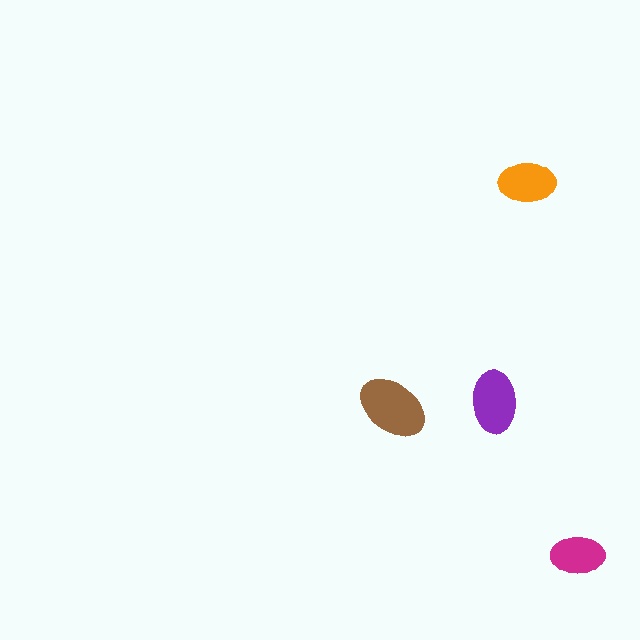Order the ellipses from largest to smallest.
the brown one, the purple one, the orange one, the magenta one.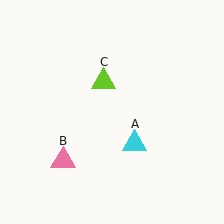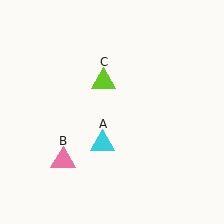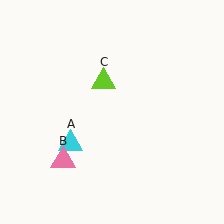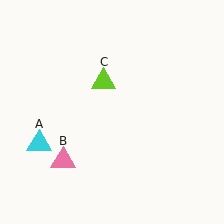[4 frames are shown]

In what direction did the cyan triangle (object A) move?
The cyan triangle (object A) moved left.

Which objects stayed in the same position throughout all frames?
Pink triangle (object B) and lime triangle (object C) remained stationary.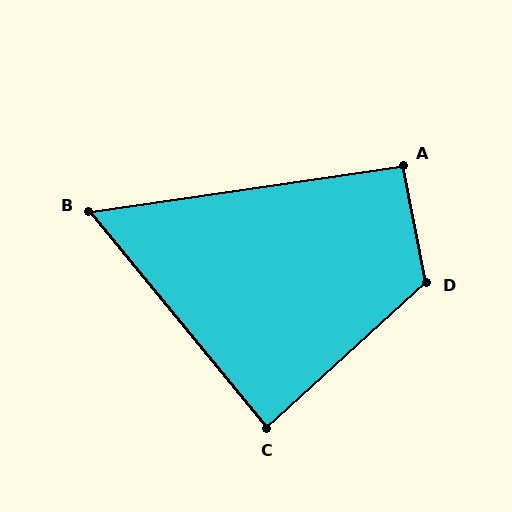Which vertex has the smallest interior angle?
B, at approximately 59 degrees.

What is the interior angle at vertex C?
Approximately 87 degrees (approximately right).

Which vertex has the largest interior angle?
D, at approximately 121 degrees.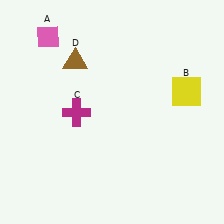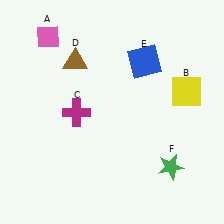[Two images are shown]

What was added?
A blue square (E), a green star (F) were added in Image 2.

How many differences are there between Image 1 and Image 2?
There are 2 differences between the two images.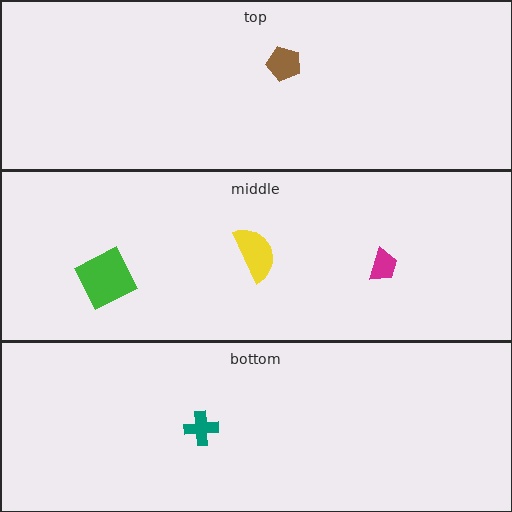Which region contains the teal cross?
The bottom region.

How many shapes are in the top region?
1.